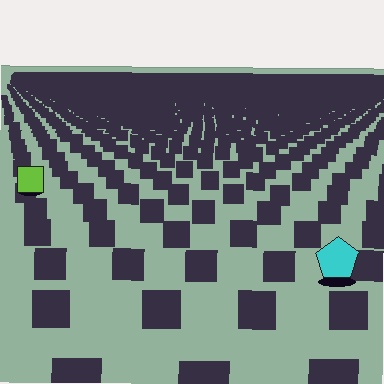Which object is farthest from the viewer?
The lime square is farthest from the viewer. It appears smaller and the ground texture around it is denser.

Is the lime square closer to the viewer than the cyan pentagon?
No. The cyan pentagon is closer — you can tell from the texture gradient: the ground texture is coarser near it.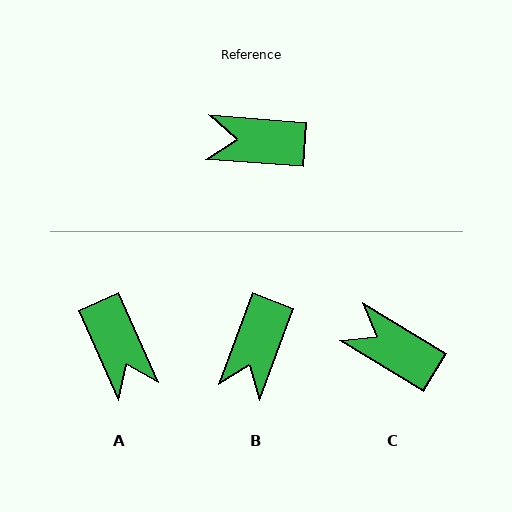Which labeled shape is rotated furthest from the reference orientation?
A, about 118 degrees away.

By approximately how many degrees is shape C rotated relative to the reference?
Approximately 27 degrees clockwise.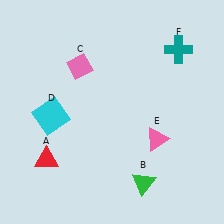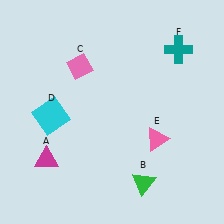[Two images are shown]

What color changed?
The triangle (A) changed from red in Image 1 to magenta in Image 2.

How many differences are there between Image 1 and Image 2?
There is 1 difference between the two images.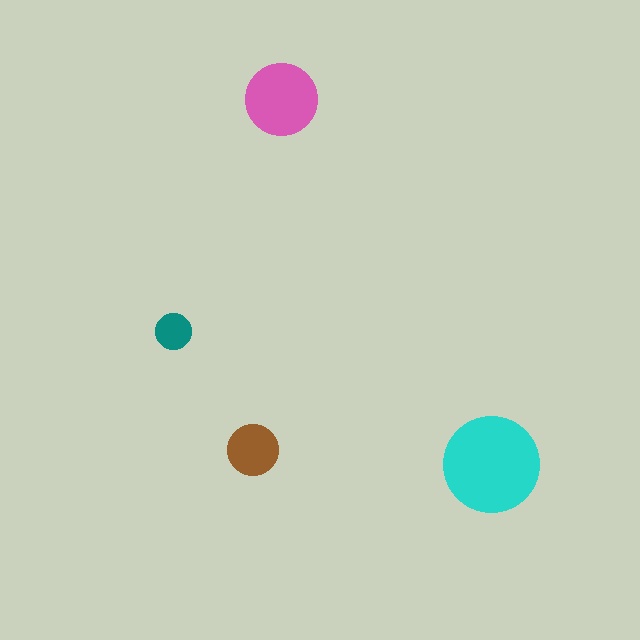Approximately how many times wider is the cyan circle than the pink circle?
About 1.5 times wider.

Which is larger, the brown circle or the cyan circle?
The cyan one.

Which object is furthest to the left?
The teal circle is leftmost.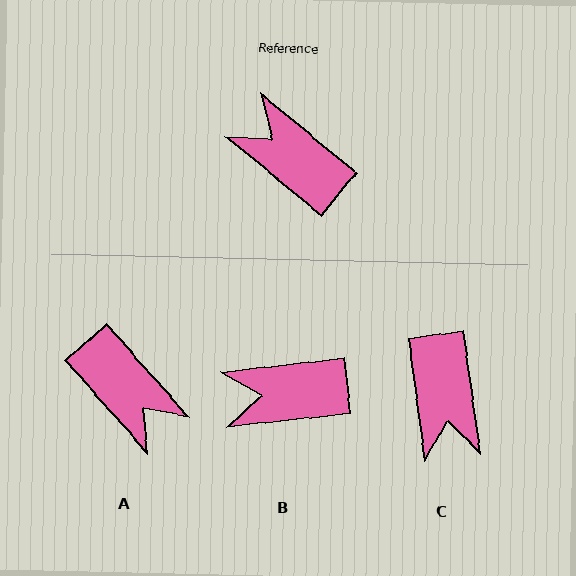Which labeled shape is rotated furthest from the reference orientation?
A, about 171 degrees away.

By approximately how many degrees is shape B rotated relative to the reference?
Approximately 46 degrees counter-clockwise.